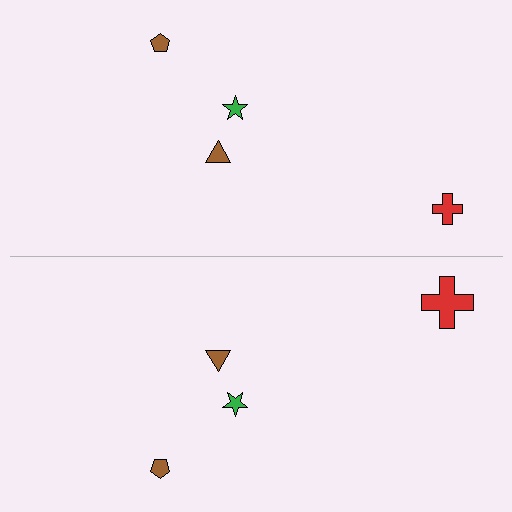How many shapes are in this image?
There are 8 shapes in this image.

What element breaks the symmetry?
The red cross on the bottom side has a different size than its mirror counterpart.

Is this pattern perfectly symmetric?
No, the pattern is not perfectly symmetric. The red cross on the bottom side has a different size than its mirror counterpart.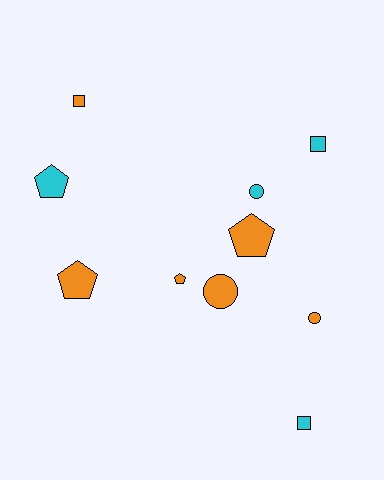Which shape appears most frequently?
Pentagon, with 4 objects.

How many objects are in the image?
There are 10 objects.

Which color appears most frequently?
Orange, with 6 objects.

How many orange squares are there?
There is 1 orange square.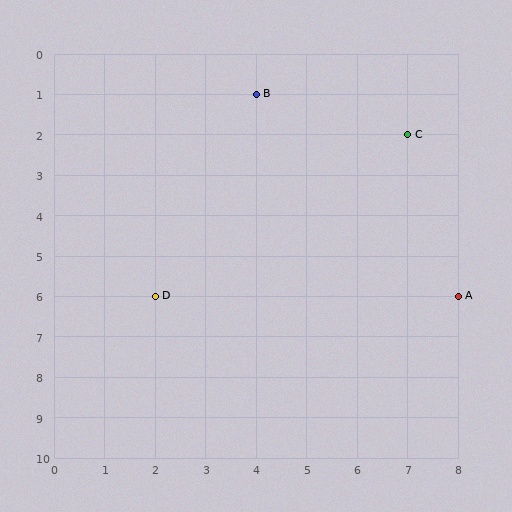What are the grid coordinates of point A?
Point A is at grid coordinates (8, 6).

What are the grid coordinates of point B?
Point B is at grid coordinates (4, 1).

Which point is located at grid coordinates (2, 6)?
Point D is at (2, 6).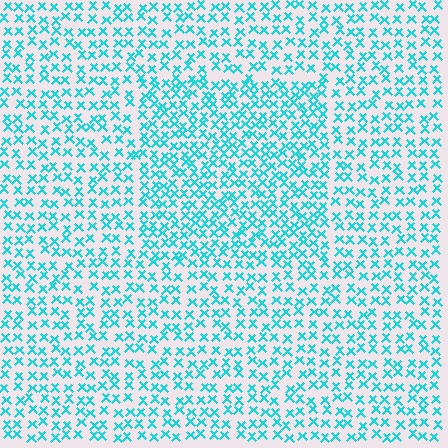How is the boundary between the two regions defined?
The boundary is defined by a change in element density (approximately 1.5x ratio). All elements are the same color, size, and shape.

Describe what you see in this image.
The image contains small cyan elements arranged at two different densities. A rectangle-shaped region is visible where the elements are more densely packed than the surrounding area.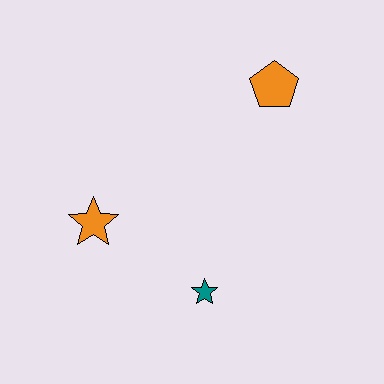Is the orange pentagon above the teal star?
Yes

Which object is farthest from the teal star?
The orange pentagon is farthest from the teal star.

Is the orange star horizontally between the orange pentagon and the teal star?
No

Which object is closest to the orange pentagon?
The teal star is closest to the orange pentagon.